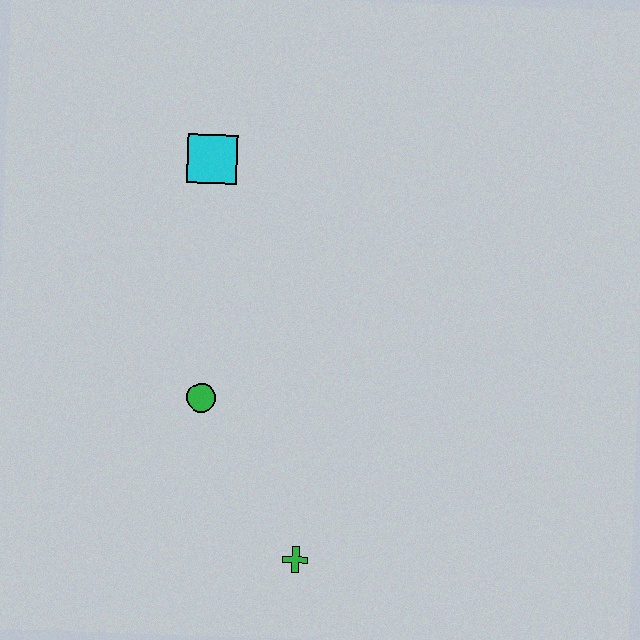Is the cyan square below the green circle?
No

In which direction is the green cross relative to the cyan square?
The green cross is below the cyan square.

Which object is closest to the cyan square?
The green circle is closest to the cyan square.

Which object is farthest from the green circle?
The cyan square is farthest from the green circle.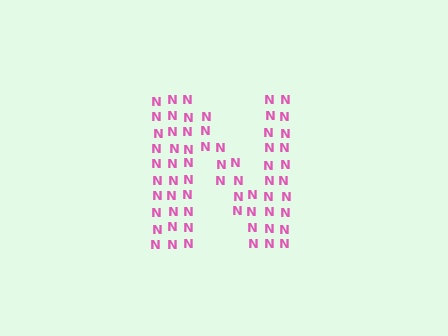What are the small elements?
The small elements are letter N's.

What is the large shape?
The large shape is the letter N.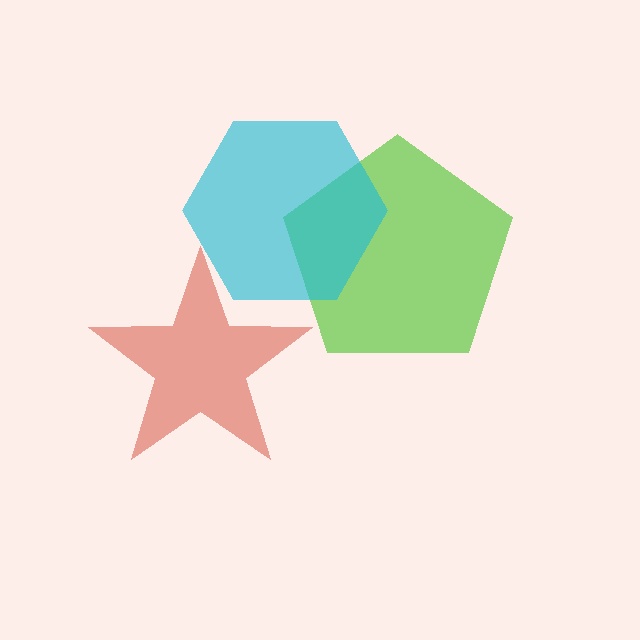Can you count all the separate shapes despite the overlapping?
Yes, there are 3 separate shapes.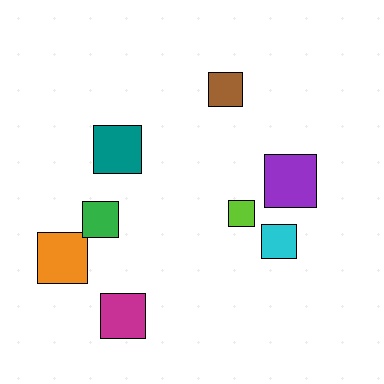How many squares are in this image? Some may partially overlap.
There are 8 squares.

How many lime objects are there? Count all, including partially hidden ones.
There is 1 lime object.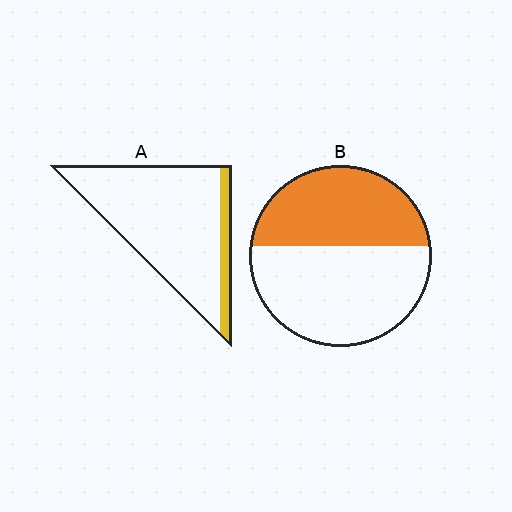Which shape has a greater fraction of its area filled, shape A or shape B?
Shape B.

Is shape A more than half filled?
No.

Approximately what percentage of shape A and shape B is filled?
A is approximately 15% and B is approximately 45%.